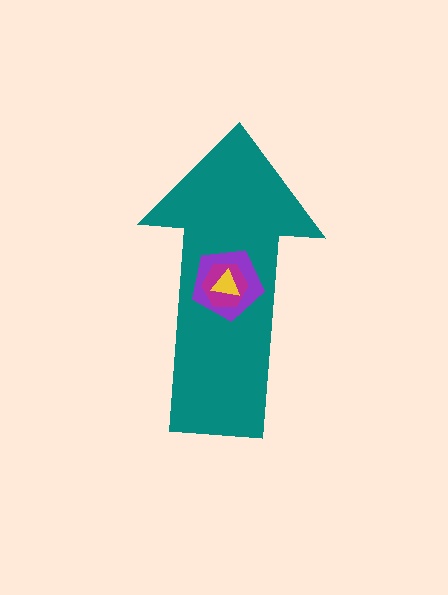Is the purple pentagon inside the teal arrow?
Yes.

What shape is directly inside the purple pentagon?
The magenta hexagon.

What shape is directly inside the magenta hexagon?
The yellow triangle.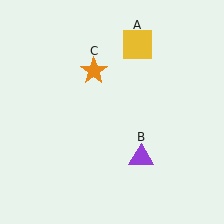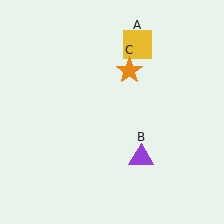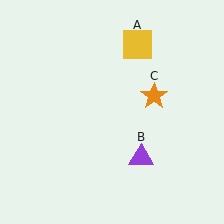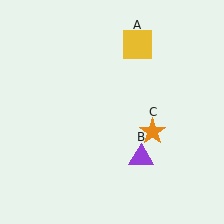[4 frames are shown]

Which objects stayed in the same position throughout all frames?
Yellow square (object A) and purple triangle (object B) remained stationary.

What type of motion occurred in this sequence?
The orange star (object C) rotated clockwise around the center of the scene.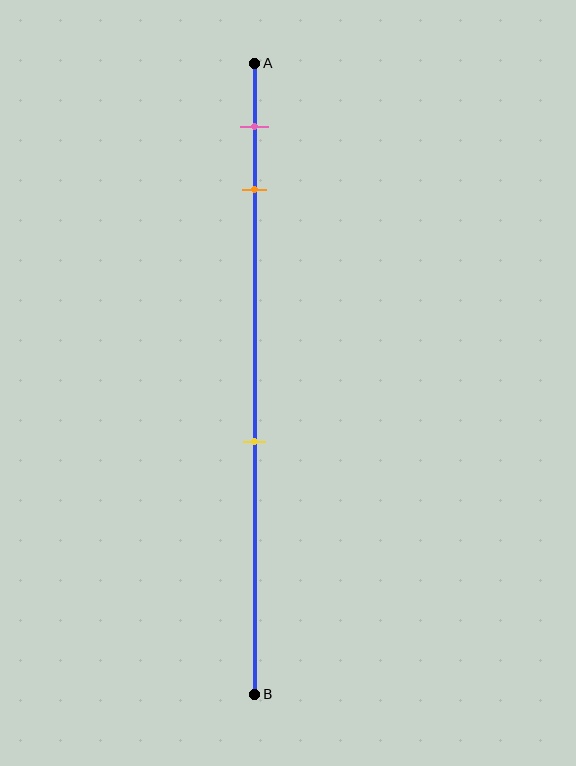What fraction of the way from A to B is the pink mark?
The pink mark is approximately 10% (0.1) of the way from A to B.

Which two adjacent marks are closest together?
The pink and orange marks are the closest adjacent pair.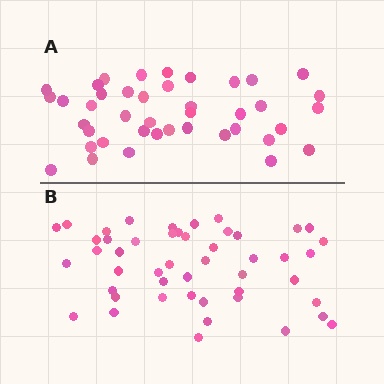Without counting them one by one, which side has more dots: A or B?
Region B (the bottom region) has more dots.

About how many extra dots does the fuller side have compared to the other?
Region B has roughly 8 or so more dots than region A.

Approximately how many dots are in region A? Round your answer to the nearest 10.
About 40 dots. (The exact count is 41, which rounds to 40.)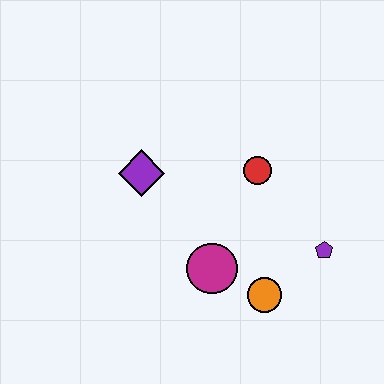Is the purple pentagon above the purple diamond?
No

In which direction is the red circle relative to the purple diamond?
The red circle is to the right of the purple diamond.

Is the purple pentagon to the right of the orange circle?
Yes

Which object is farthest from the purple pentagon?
The purple diamond is farthest from the purple pentagon.